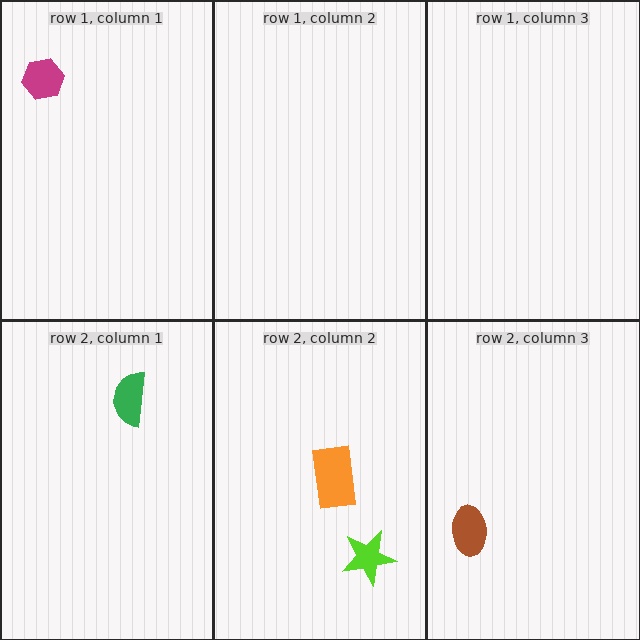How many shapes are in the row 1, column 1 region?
1.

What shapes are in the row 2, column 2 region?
The lime star, the orange rectangle.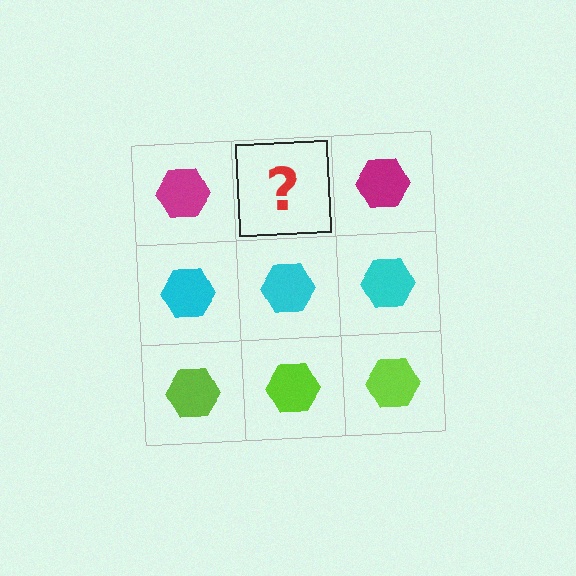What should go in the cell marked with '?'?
The missing cell should contain a magenta hexagon.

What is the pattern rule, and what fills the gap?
The rule is that each row has a consistent color. The gap should be filled with a magenta hexagon.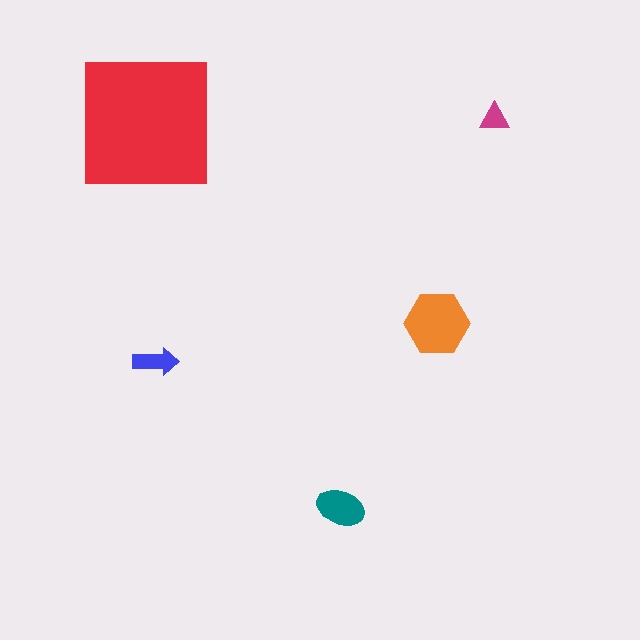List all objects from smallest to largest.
The magenta triangle, the blue arrow, the teal ellipse, the orange hexagon, the red square.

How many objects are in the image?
There are 5 objects in the image.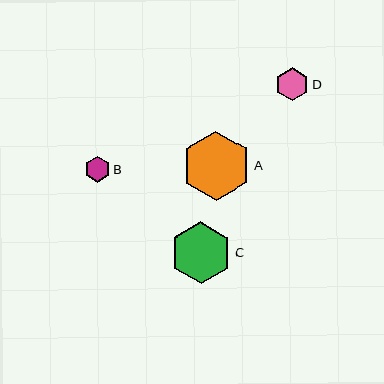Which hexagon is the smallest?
Hexagon B is the smallest with a size of approximately 26 pixels.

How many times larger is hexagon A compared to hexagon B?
Hexagon A is approximately 2.7 times the size of hexagon B.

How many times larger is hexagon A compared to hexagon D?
Hexagon A is approximately 2.1 times the size of hexagon D.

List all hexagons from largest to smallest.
From largest to smallest: A, C, D, B.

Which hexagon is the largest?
Hexagon A is the largest with a size of approximately 70 pixels.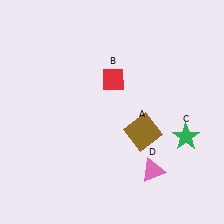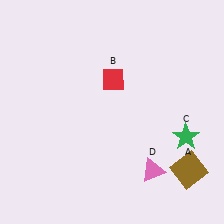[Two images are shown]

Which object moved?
The brown square (A) moved right.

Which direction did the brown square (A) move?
The brown square (A) moved right.